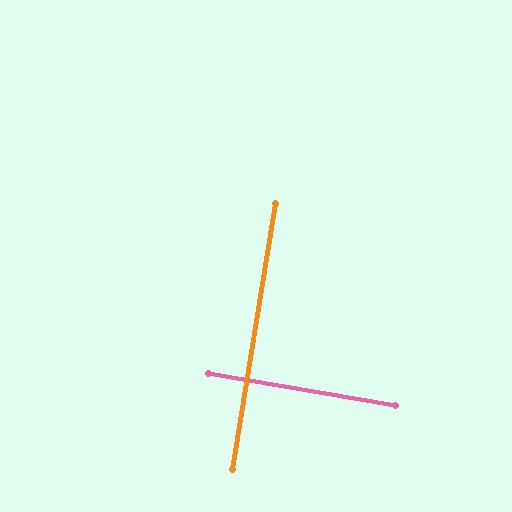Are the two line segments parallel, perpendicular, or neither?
Perpendicular — they meet at approximately 90°.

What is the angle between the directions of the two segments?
Approximately 90 degrees.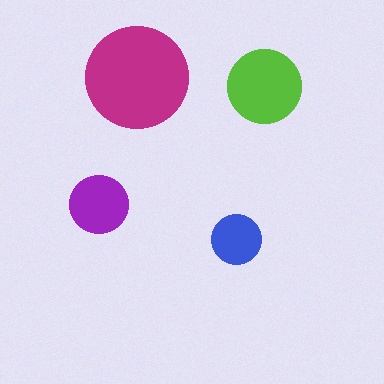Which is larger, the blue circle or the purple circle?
The purple one.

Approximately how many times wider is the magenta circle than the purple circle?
About 1.5 times wider.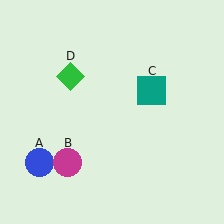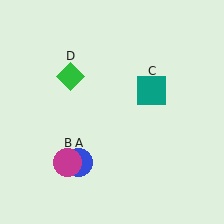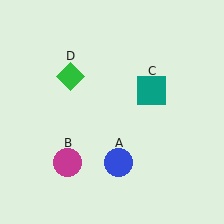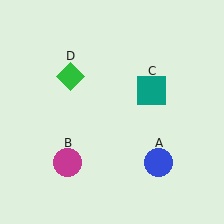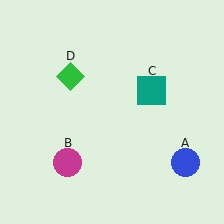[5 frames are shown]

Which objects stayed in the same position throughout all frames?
Magenta circle (object B) and teal square (object C) and green diamond (object D) remained stationary.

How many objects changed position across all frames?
1 object changed position: blue circle (object A).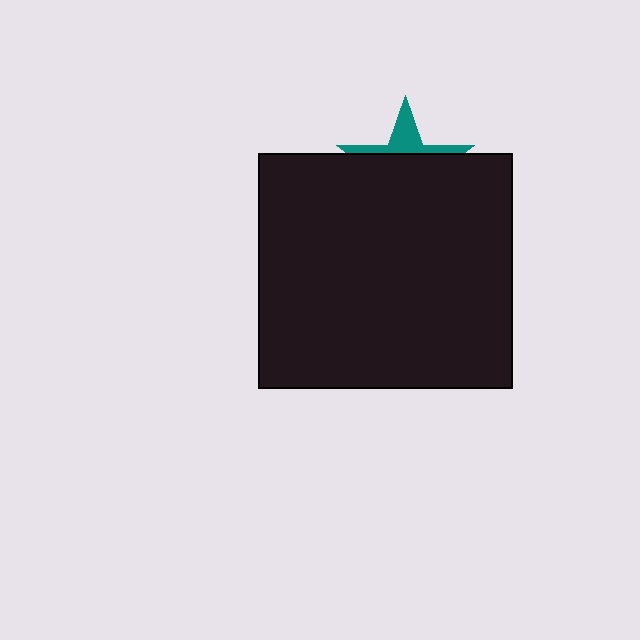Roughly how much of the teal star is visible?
A small part of it is visible (roughly 31%).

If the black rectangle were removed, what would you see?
You would see the complete teal star.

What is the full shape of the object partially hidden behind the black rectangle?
The partially hidden object is a teal star.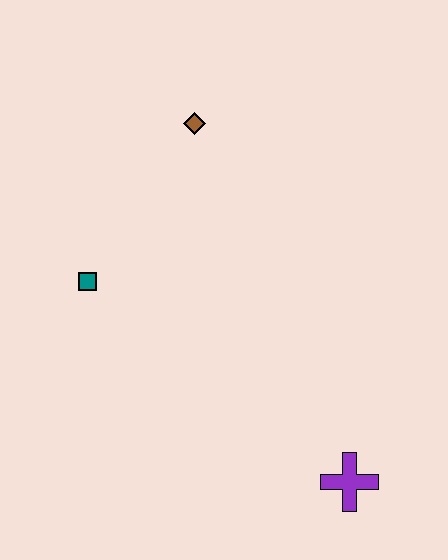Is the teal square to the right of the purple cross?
No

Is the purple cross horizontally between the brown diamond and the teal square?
No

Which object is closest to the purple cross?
The teal square is closest to the purple cross.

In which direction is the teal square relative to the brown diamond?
The teal square is below the brown diamond.